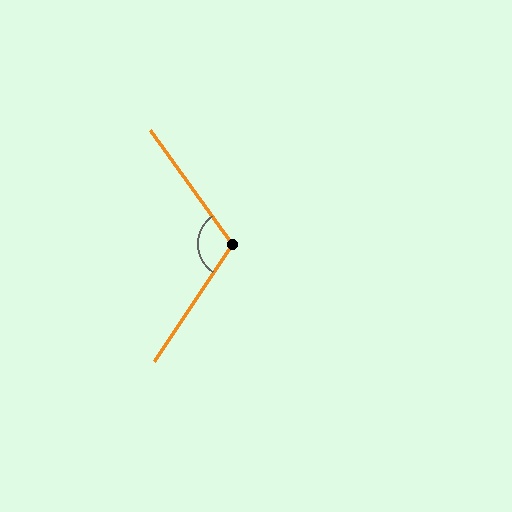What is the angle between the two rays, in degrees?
Approximately 111 degrees.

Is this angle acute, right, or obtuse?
It is obtuse.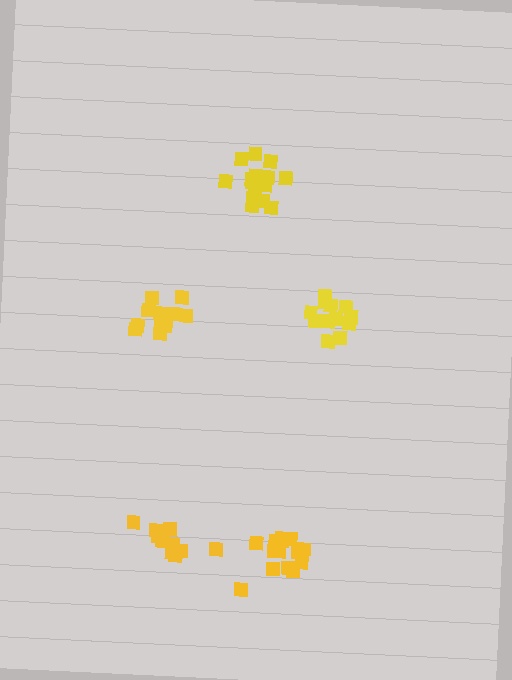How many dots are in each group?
Group 1: 14 dots, Group 2: 16 dots, Group 3: 11 dots, Group 4: 11 dots, Group 5: 13 dots (65 total).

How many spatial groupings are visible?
There are 5 spatial groupings.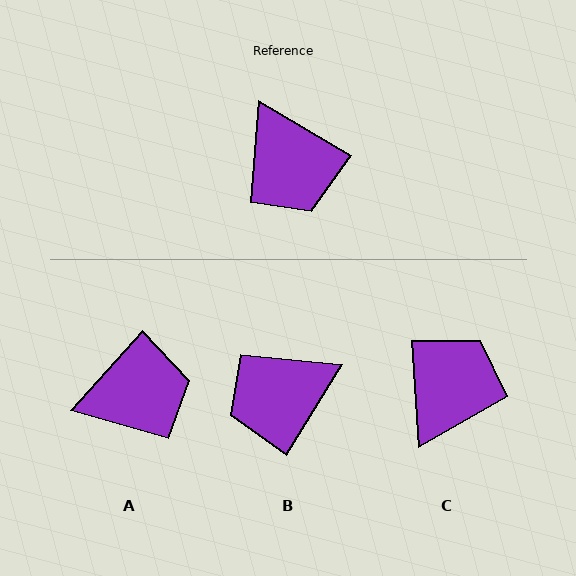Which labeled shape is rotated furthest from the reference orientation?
C, about 124 degrees away.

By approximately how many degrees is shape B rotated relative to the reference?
Approximately 91 degrees clockwise.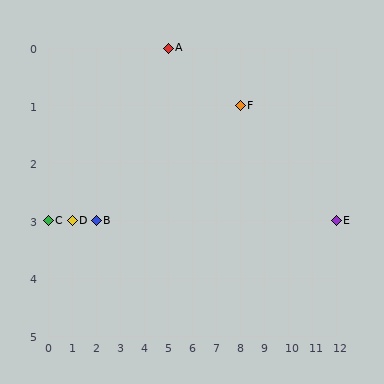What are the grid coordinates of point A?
Point A is at grid coordinates (5, 0).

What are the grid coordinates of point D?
Point D is at grid coordinates (1, 3).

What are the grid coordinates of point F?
Point F is at grid coordinates (8, 1).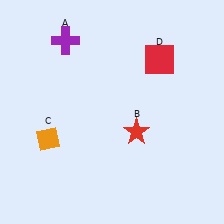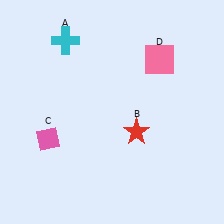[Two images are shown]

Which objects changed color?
A changed from purple to cyan. C changed from orange to pink. D changed from red to pink.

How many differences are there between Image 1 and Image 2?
There are 3 differences between the two images.